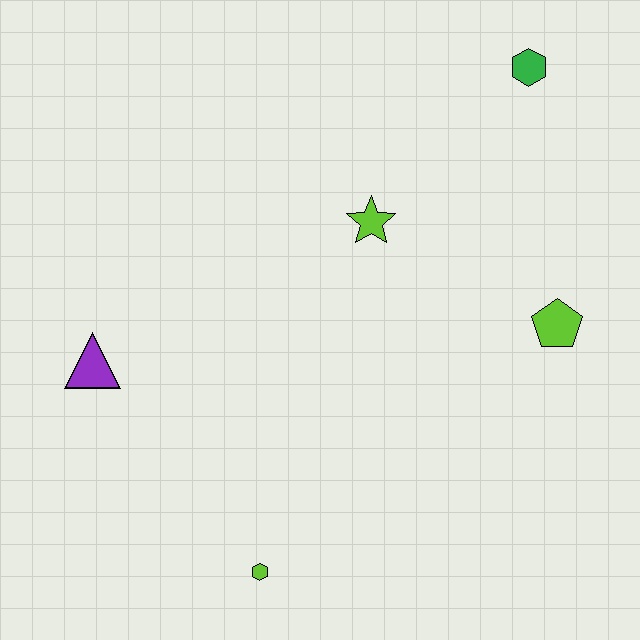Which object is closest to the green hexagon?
The lime star is closest to the green hexagon.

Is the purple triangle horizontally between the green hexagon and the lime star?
No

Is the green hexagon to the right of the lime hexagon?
Yes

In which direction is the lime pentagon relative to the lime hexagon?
The lime pentagon is to the right of the lime hexagon.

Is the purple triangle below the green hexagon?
Yes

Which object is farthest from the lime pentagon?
The purple triangle is farthest from the lime pentagon.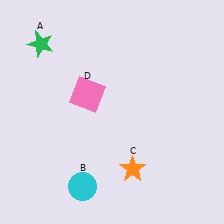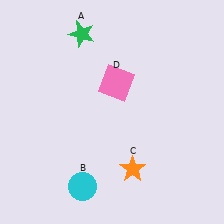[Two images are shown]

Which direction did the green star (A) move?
The green star (A) moved right.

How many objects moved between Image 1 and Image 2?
2 objects moved between the two images.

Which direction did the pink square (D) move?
The pink square (D) moved right.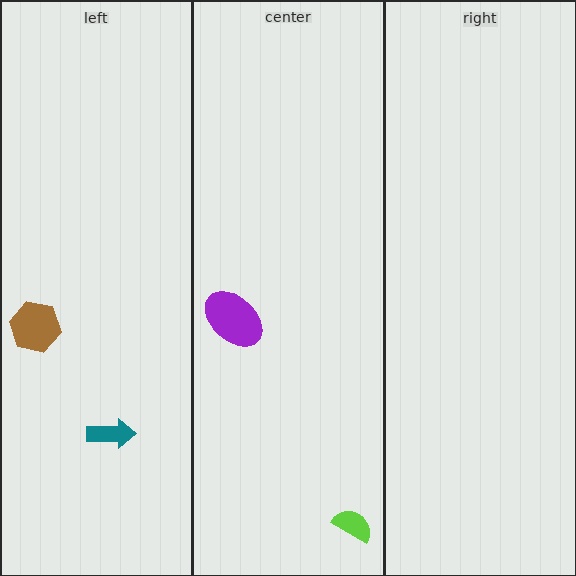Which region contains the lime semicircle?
The center region.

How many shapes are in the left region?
2.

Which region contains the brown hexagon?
The left region.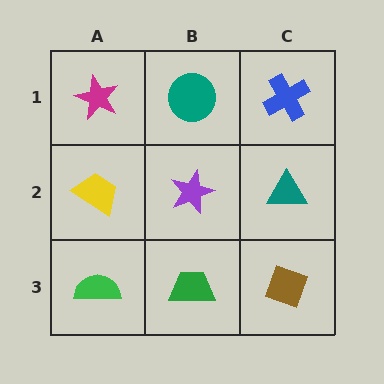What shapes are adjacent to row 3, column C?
A teal triangle (row 2, column C), a green trapezoid (row 3, column B).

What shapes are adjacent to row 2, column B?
A teal circle (row 1, column B), a green trapezoid (row 3, column B), a yellow trapezoid (row 2, column A), a teal triangle (row 2, column C).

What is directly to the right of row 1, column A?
A teal circle.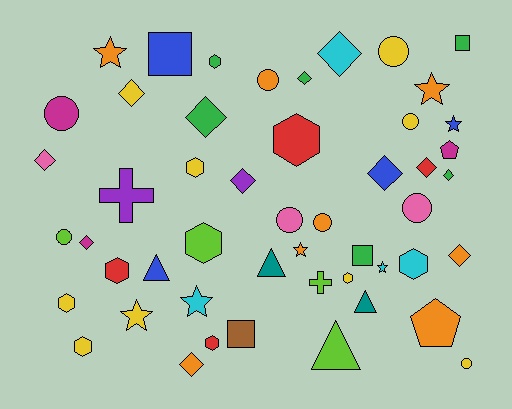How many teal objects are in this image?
There are 2 teal objects.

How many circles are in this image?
There are 9 circles.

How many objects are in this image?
There are 50 objects.